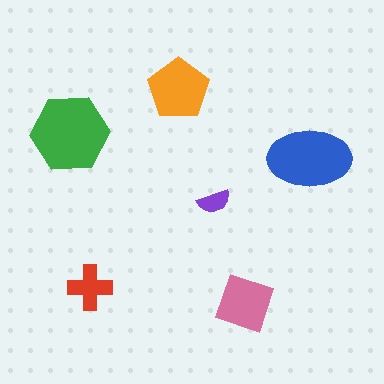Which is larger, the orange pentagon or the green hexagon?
The green hexagon.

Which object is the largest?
The green hexagon.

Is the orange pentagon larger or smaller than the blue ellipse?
Smaller.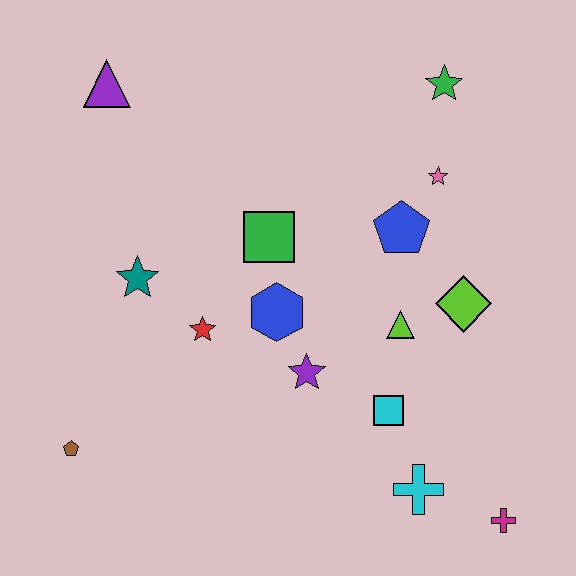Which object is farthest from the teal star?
The magenta cross is farthest from the teal star.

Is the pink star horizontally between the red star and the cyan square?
No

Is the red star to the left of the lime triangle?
Yes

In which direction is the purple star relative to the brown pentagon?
The purple star is to the right of the brown pentagon.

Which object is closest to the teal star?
The red star is closest to the teal star.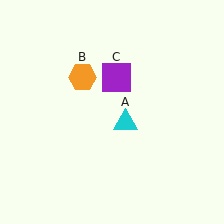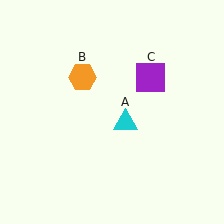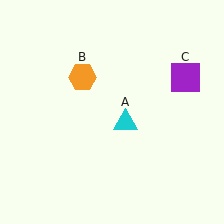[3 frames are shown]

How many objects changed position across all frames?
1 object changed position: purple square (object C).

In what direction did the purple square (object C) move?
The purple square (object C) moved right.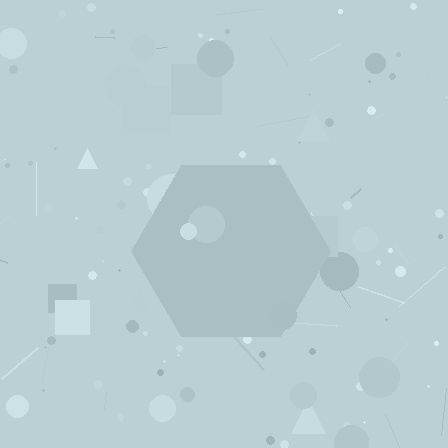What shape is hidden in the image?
A hexagon is hidden in the image.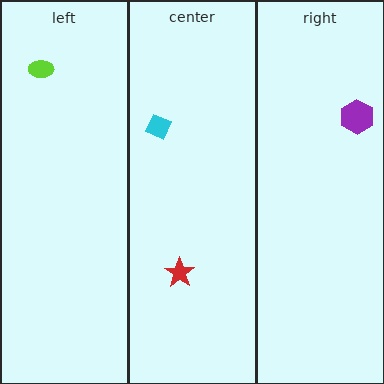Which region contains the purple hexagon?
The right region.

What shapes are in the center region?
The cyan diamond, the red star.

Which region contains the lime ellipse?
The left region.